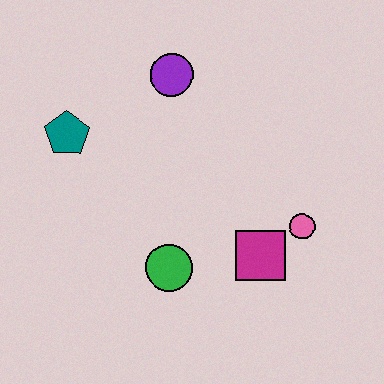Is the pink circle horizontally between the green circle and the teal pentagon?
No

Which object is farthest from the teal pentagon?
The pink circle is farthest from the teal pentagon.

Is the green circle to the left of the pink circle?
Yes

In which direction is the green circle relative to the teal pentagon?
The green circle is below the teal pentagon.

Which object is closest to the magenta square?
The pink circle is closest to the magenta square.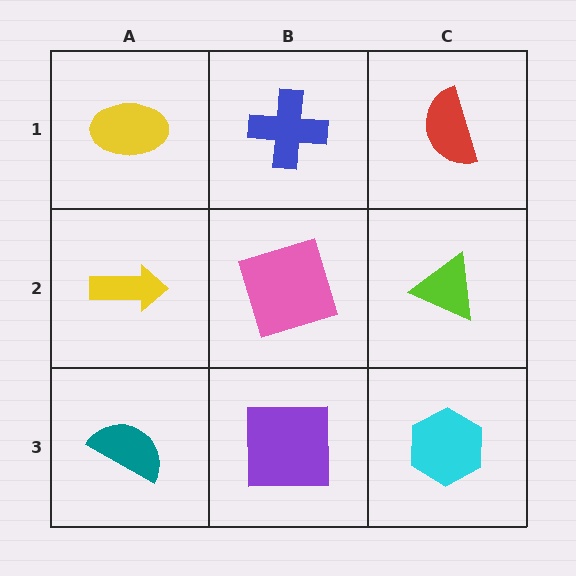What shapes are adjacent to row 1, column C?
A lime triangle (row 2, column C), a blue cross (row 1, column B).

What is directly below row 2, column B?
A purple square.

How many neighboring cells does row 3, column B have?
3.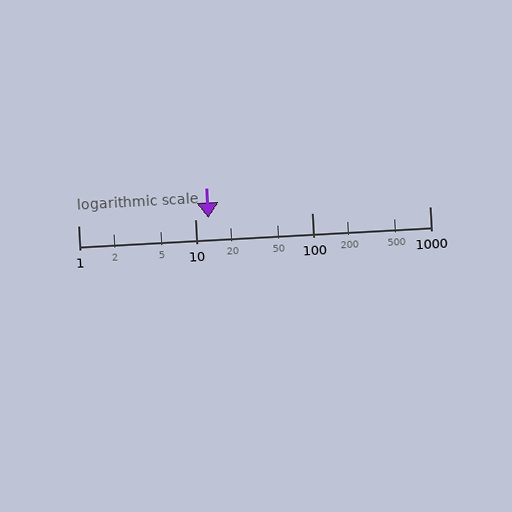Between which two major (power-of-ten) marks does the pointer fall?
The pointer is between 10 and 100.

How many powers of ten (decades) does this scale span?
The scale spans 3 decades, from 1 to 1000.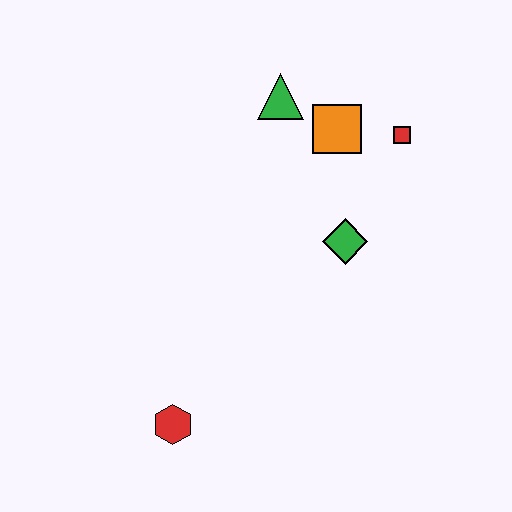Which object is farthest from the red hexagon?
The red square is farthest from the red hexagon.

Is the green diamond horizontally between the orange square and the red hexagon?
No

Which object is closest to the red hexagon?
The green diamond is closest to the red hexagon.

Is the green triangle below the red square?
No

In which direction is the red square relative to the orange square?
The red square is to the right of the orange square.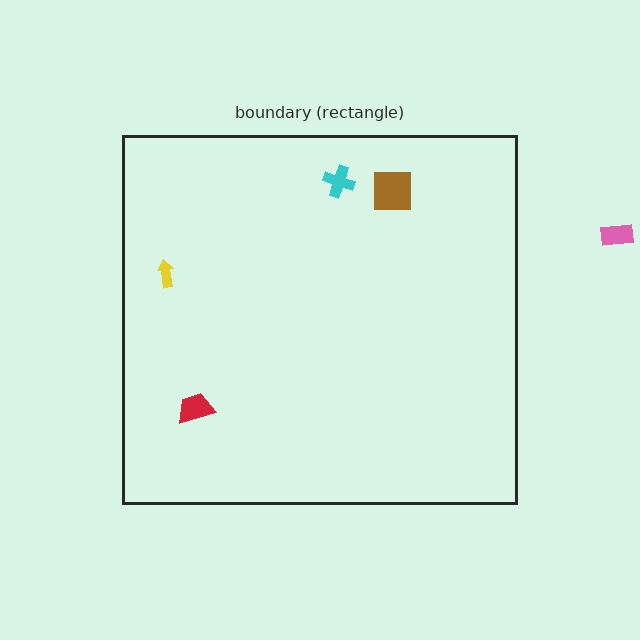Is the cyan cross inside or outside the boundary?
Inside.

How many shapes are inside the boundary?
4 inside, 1 outside.